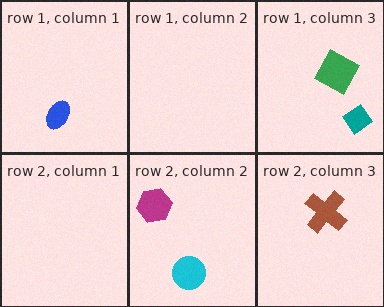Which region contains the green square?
The row 1, column 3 region.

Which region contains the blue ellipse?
The row 1, column 1 region.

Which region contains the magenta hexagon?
The row 2, column 2 region.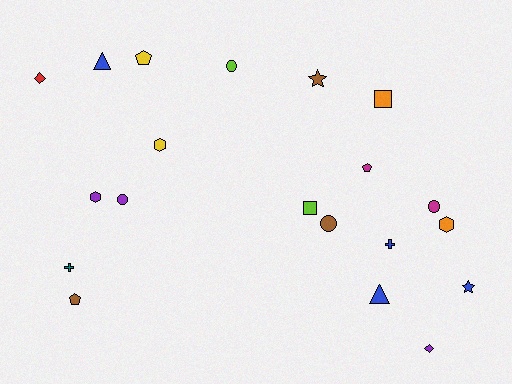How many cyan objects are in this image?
There are no cyan objects.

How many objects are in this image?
There are 20 objects.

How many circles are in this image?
There are 4 circles.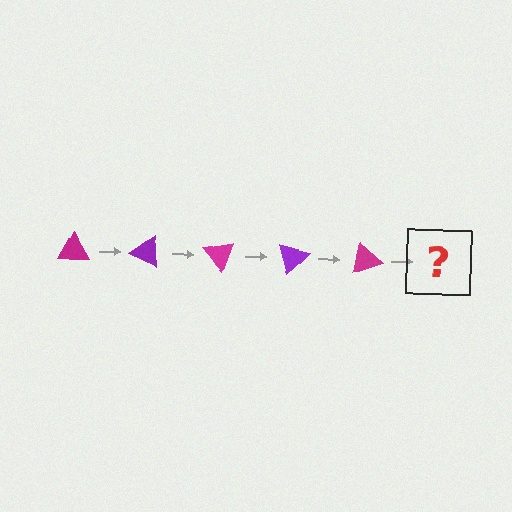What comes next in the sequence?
The next element should be a purple triangle, rotated 125 degrees from the start.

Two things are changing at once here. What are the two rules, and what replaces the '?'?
The two rules are that it rotates 25 degrees each step and the color cycles through magenta and purple. The '?' should be a purple triangle, rotated 125 degrees from the start.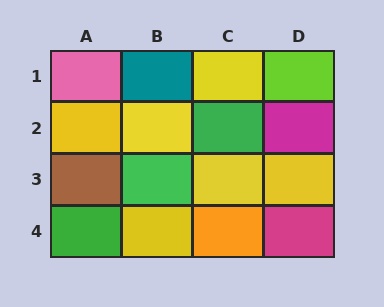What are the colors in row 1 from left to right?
Pink, teal, yellow, lime.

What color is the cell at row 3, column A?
Brown.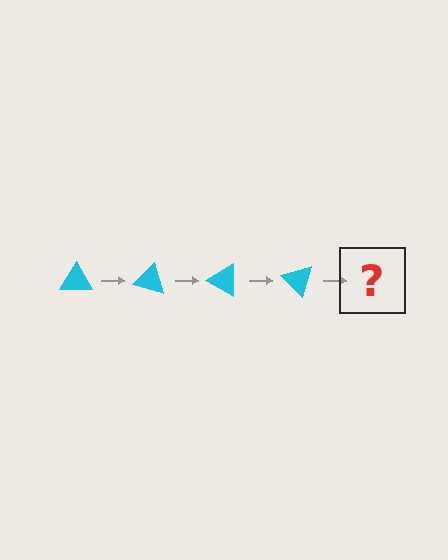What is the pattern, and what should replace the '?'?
The pattern is that the triangle rotates 15 degrees each step. The '?' should be a cyan triangle rotated 60 degrees.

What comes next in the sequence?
The next element should be a cyan triangle rotated 60 degrees.